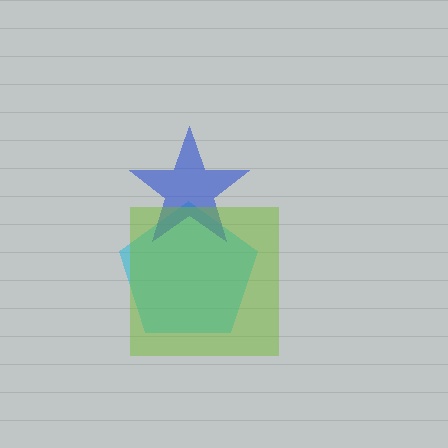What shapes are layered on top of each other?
The layered shapes are: a cyan pentagon, a blue star, a lime square.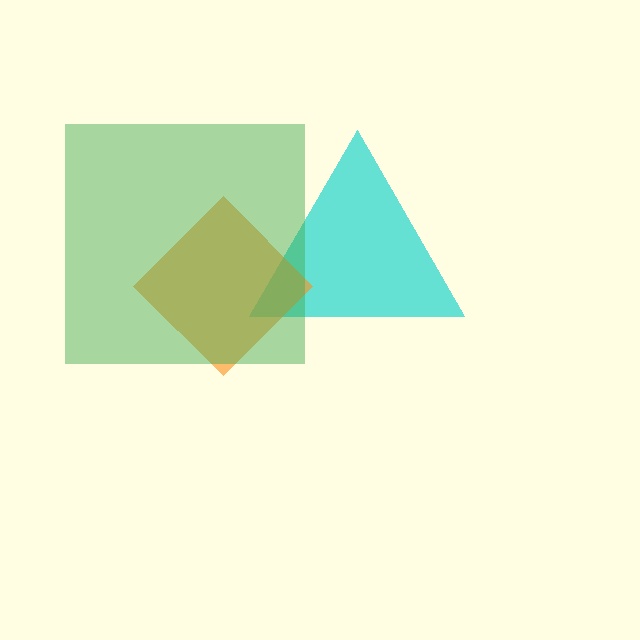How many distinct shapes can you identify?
There are 3 distinct shapes: a cyan triangle, an orange diamond, a green square.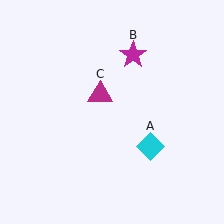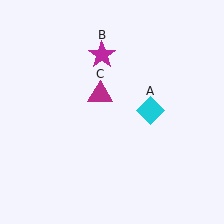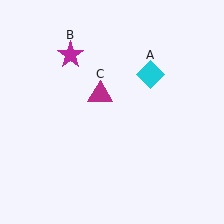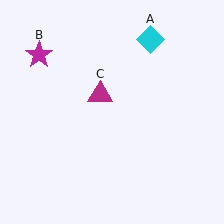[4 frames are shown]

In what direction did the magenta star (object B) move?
The magenta star (object B) moved left.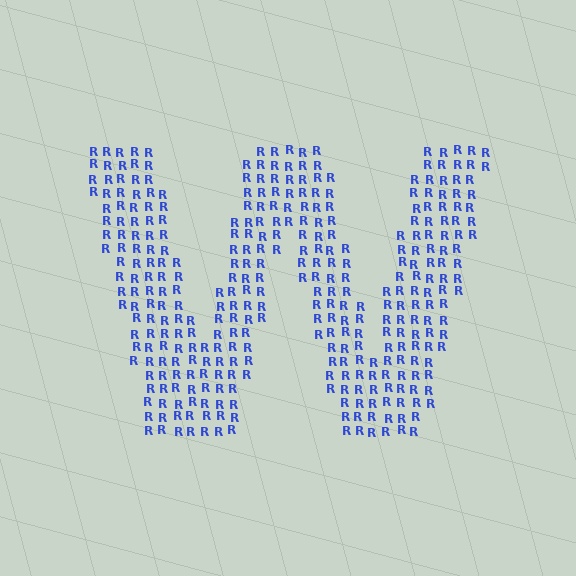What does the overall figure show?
The overall figure shows the letter W.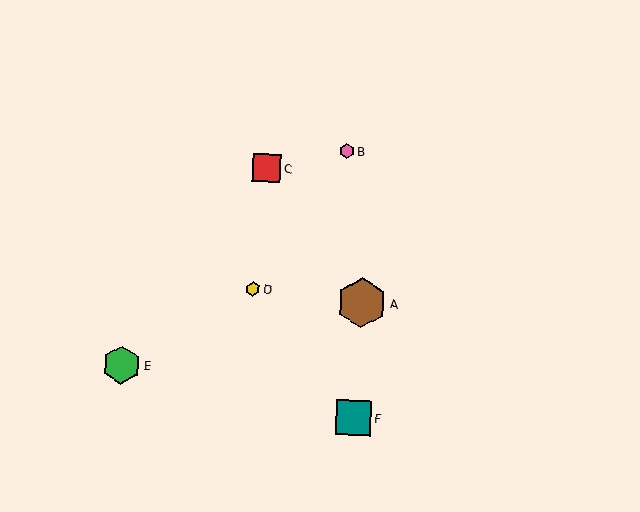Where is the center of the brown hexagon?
The center of the brown hexagon is at (362, 303).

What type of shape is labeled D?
Shape D is a yellow hexagon.